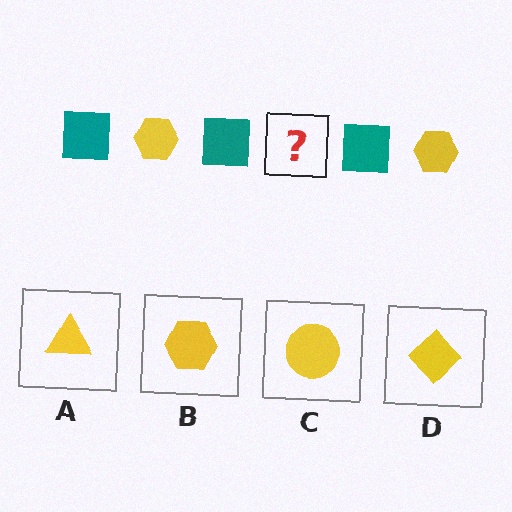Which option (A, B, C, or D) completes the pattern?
B.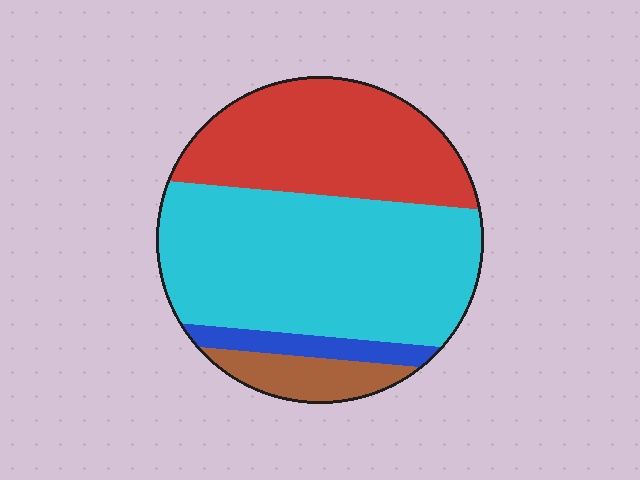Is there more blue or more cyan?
Cyan.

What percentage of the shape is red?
Red takes up about one third (1/3) of the shape.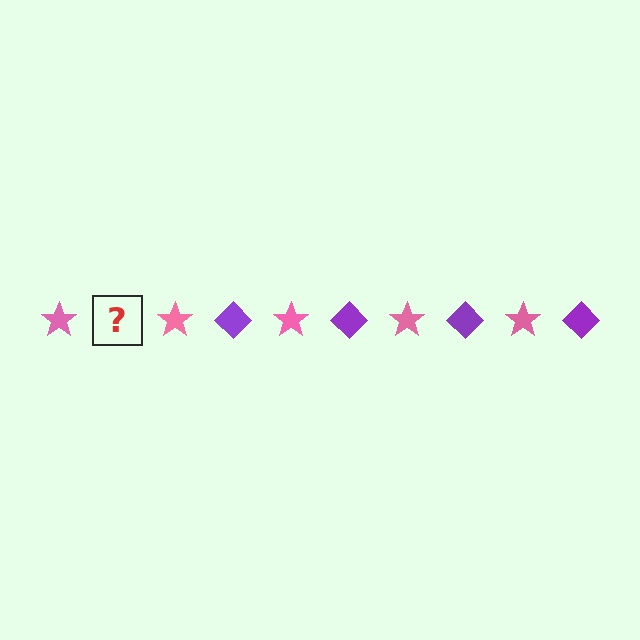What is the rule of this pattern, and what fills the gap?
The rule is that the pattern alternates between pink star and purple diamond. The gap should be filled with a purple diamond.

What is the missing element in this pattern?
The missing element is a purple diamond.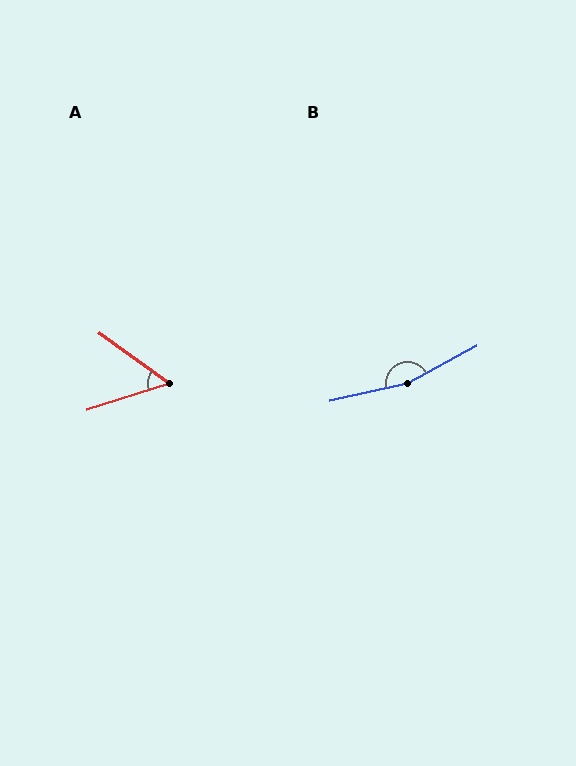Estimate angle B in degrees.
Approximately 164 degrees.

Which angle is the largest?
B, at approximately 164 degrees.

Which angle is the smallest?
A, at approximately 53 degrees.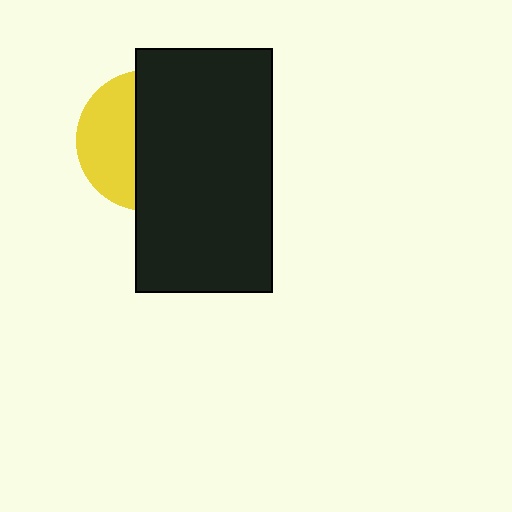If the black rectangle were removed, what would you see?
You would see the complete yellow circle.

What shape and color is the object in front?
The object in front is a black rectangle.